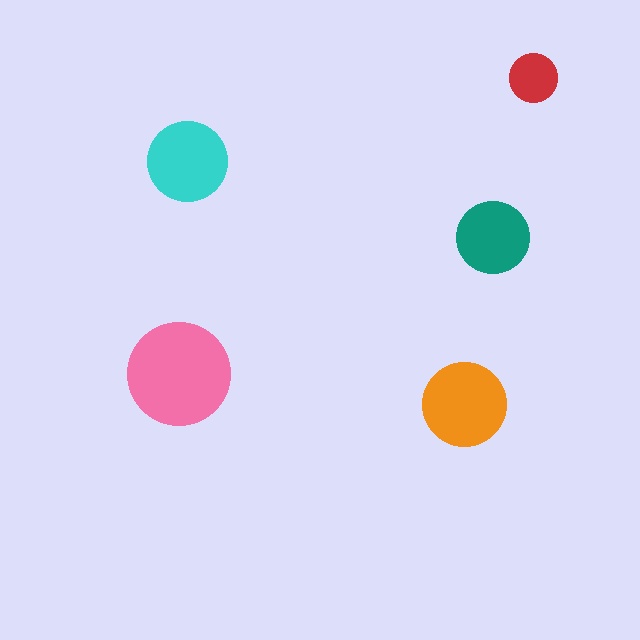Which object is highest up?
The red circle is topmost.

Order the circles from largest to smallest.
the pink one, the orange one, the cyan one, the teal one, the red one.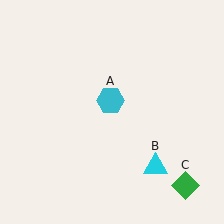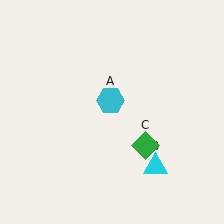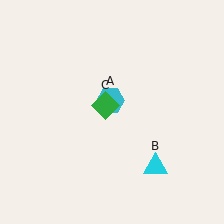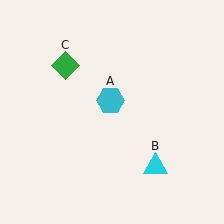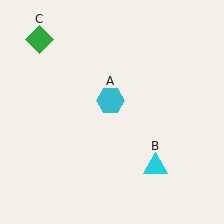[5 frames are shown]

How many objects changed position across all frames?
1 object changed position: green diamond (object C).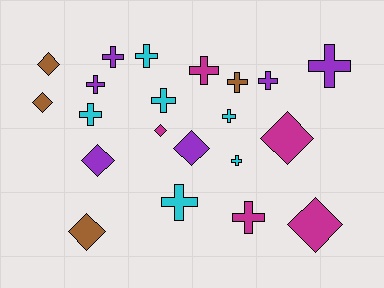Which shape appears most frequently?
Cross, with 13 objects.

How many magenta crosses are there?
There are 2 magenta crosses.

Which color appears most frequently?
Purple, with 6 objects.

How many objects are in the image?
There are 21 objects.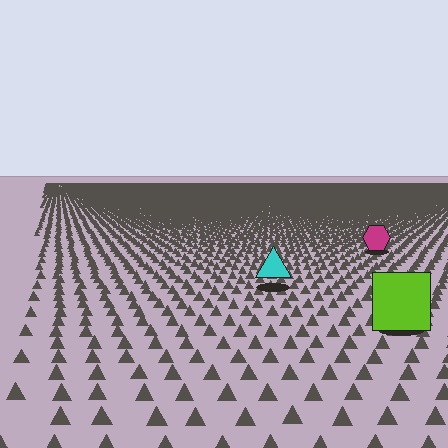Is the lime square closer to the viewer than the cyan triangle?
Yes. The lime square is closer — you can tell from the texture gradient: the ground texture is coarser near it.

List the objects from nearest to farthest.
From nearest to farthest: the lime square, the cyan triangle, the magenta hexagon.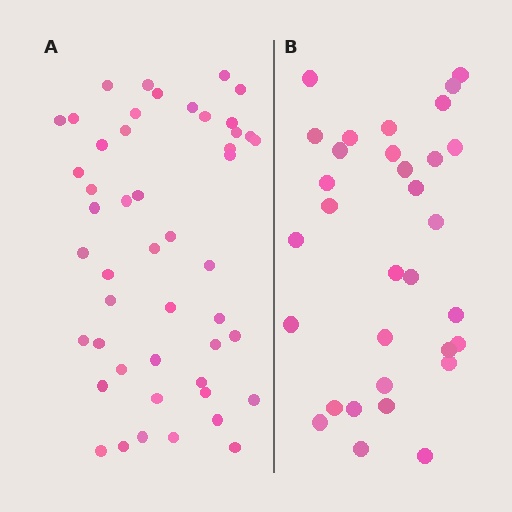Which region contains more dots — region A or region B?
Region A (the left region) has more dots.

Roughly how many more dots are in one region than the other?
Region A has approximately 15 more dots than region B.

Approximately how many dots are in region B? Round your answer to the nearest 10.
About 30 dots. (The exact count is 32, which rounds to 30.)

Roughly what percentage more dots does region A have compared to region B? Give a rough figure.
About 50% more.